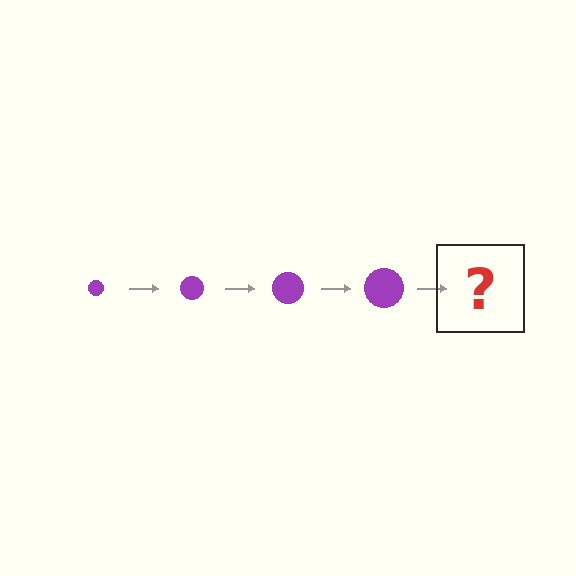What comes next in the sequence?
The next element should be a purple circle, larger than the previous one.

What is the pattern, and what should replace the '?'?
The pattern is that the circle gets progressively larger each step. The '?' should be a purple circle, larger than the previous one.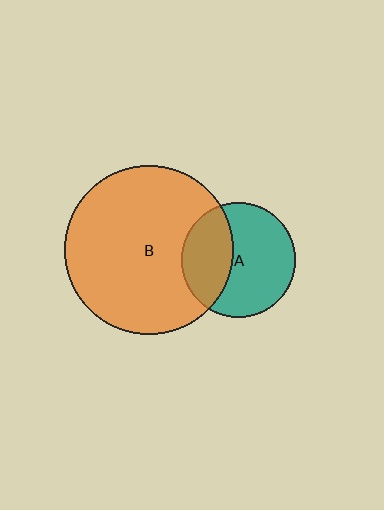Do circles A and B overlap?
Yes.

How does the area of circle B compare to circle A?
Approximately 2.2 times.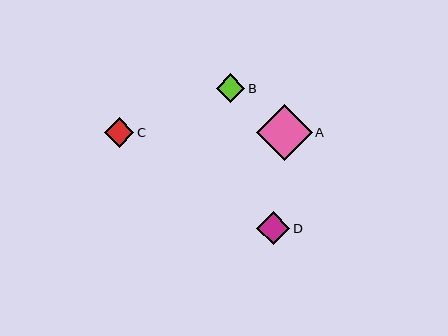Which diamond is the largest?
Diamond A is the largest with a size of approximately 56 pixels.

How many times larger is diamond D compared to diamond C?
Diamond D is approximately 1.1 times the size of diamond C.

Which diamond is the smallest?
Diamond B is the smallest with a size of approximately 28 pixels.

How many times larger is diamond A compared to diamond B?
Diamond A is approximately 2.0 times the size of diamond B.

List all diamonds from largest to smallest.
From largest to smallest: A, D, C, B.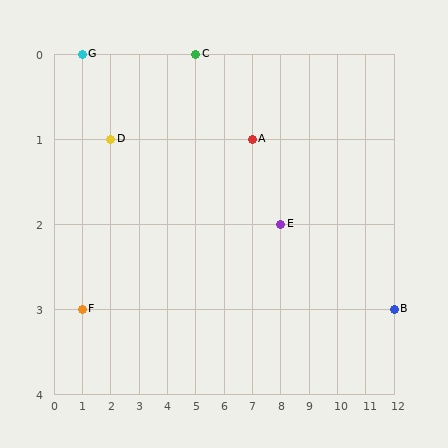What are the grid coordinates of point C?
Point C is at grid coordinates (5, 0).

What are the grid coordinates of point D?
Point D is at grid coordinates (2, 1).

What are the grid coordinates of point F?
Point F is at grid coordinates (1, 3).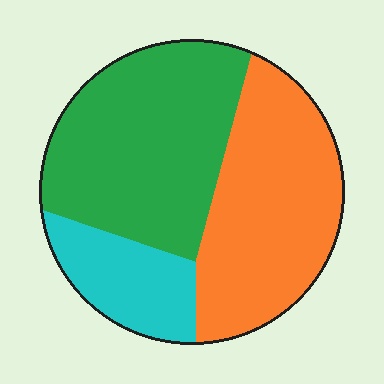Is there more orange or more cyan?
Orange.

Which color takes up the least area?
Cyan, at roughly 15%.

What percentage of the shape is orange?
Orange takes up about two fifths (2/5) of the shape.